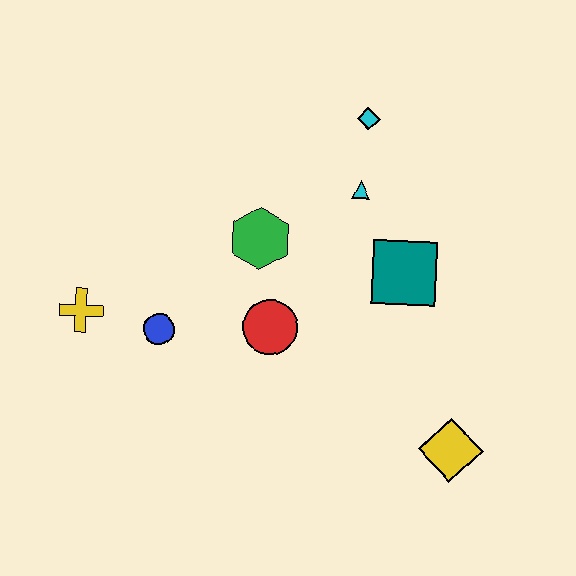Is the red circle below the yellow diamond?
No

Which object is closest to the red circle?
The green hexagon is closest to the red circle.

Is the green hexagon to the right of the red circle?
No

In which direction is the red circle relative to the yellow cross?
The red circle is to the right of the yellow cross.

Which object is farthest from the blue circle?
The yellow diamond is farthest from the blue circle.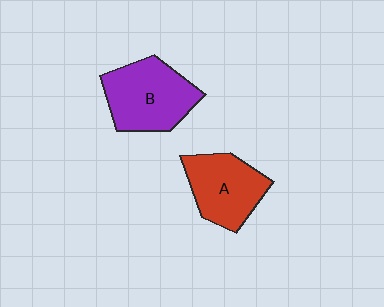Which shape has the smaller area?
Shape A (red).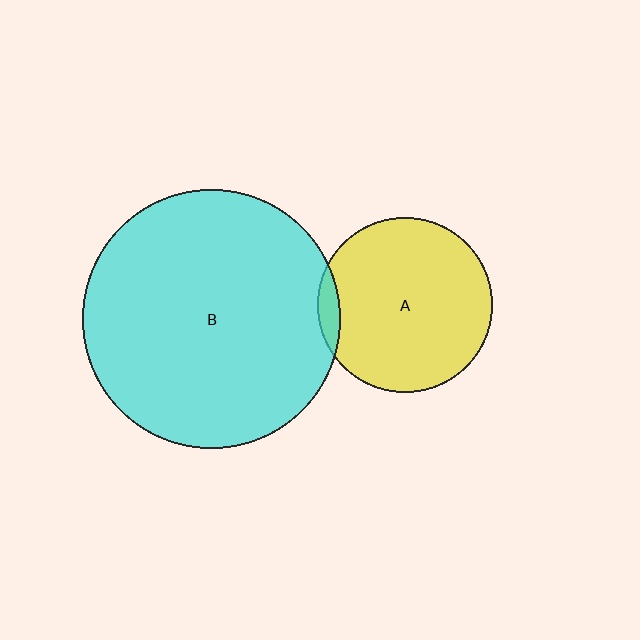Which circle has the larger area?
Circle B (cyan).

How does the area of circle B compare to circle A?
Approximately 2.2 times.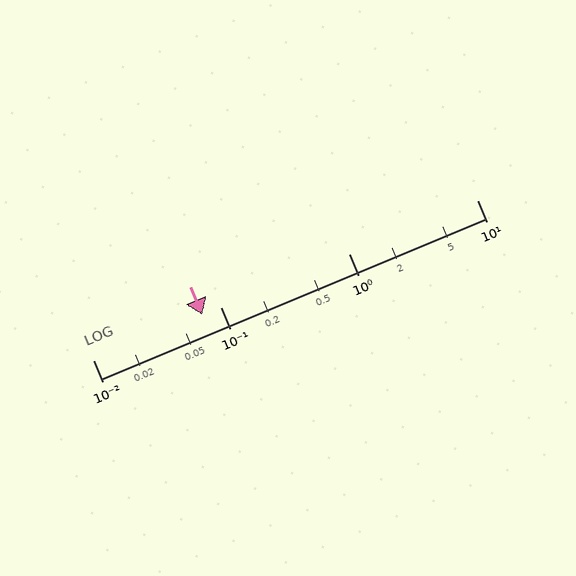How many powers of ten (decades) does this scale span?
The scale spans 3 decades, from 0.01 to 10.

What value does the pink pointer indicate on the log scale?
The pointer indicates approximately 0.072.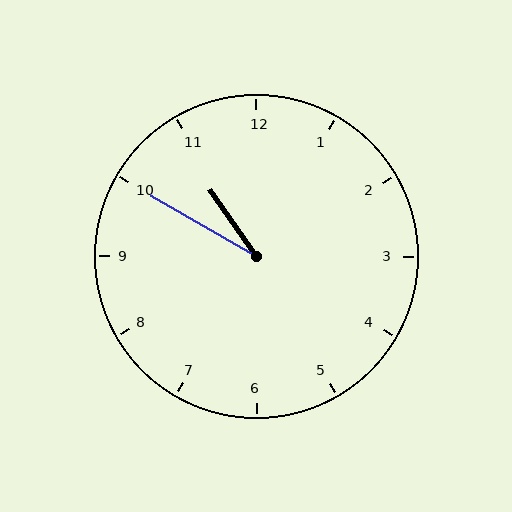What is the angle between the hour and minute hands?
Approximately 25 degrees.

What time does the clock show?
10:50.